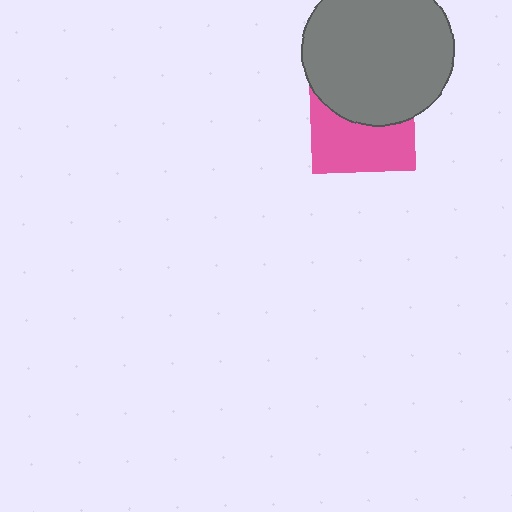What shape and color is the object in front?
The object in front is a gray circle.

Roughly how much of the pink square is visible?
About half of it is visible (roughly 52%).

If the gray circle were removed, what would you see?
You would see the complete pink square.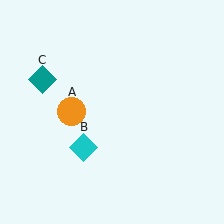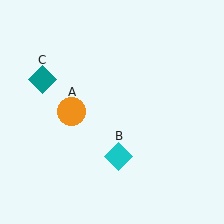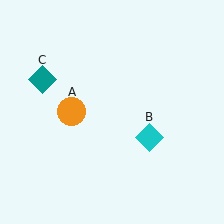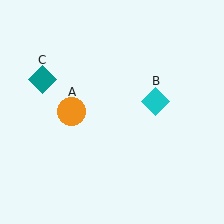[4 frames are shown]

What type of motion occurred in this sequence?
The cyan diamond (object B) rotated counterclockwise around the center of the scene.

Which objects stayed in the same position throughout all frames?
Orange circle (object A) and teal diamond (object C) remained stationary.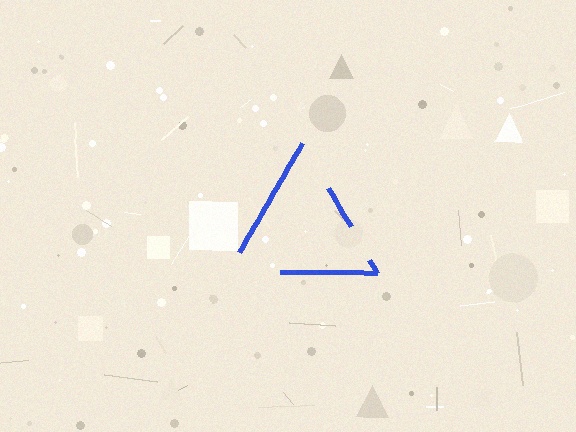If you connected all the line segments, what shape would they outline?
They would outline a triangle.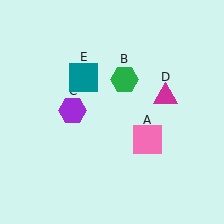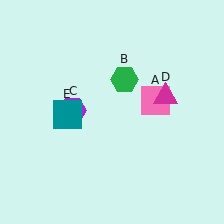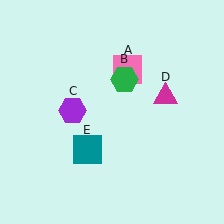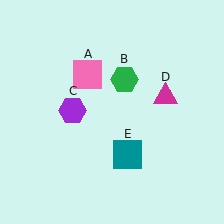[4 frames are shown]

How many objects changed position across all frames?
2 objects changed position: pink square (object A), teal square (object E).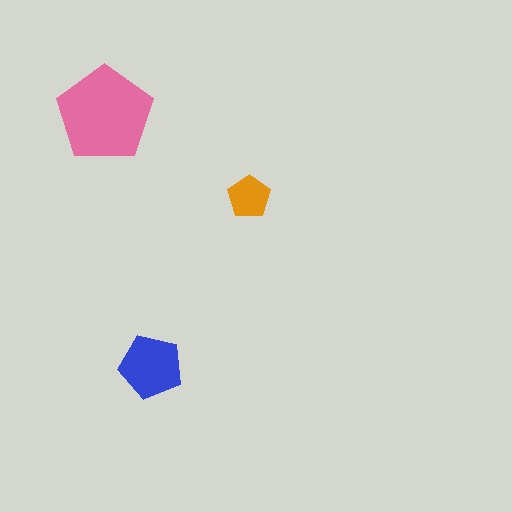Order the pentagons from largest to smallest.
the pink one, the blue one, the orange one.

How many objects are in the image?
There are 3 objects in the image.